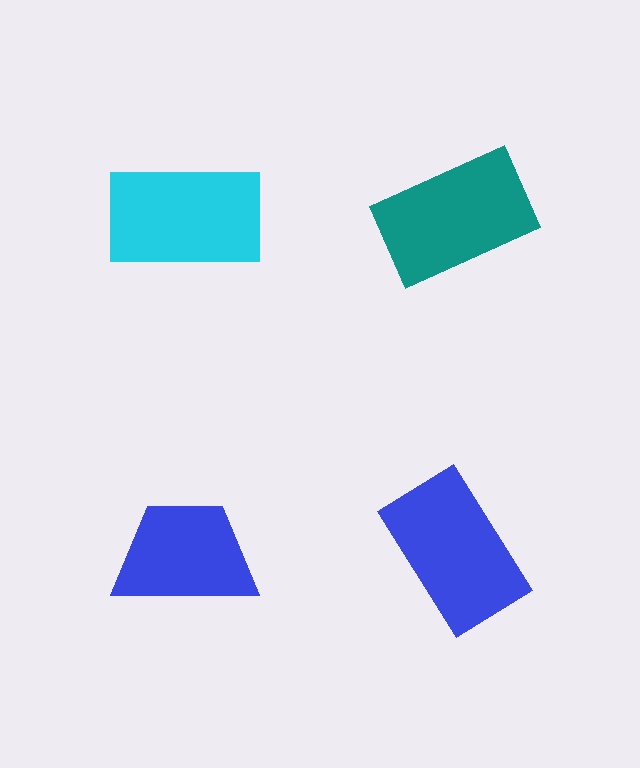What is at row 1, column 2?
A teal rectangle.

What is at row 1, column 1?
A cyan rectangle.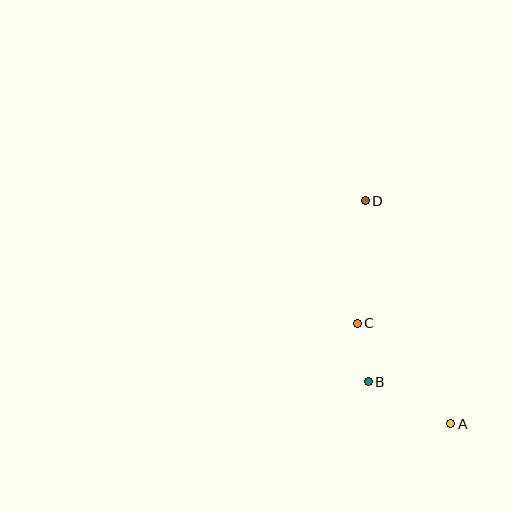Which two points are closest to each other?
Points B and C are closest to each other.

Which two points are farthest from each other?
Points A and D are farthest from each other.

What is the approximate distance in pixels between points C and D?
The distance between C and D is approximately 122 pixels.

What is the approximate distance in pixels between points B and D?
The distance between B and D is approximately 181 pixels.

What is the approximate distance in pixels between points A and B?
The distance between A and B is approximately 93 pixels.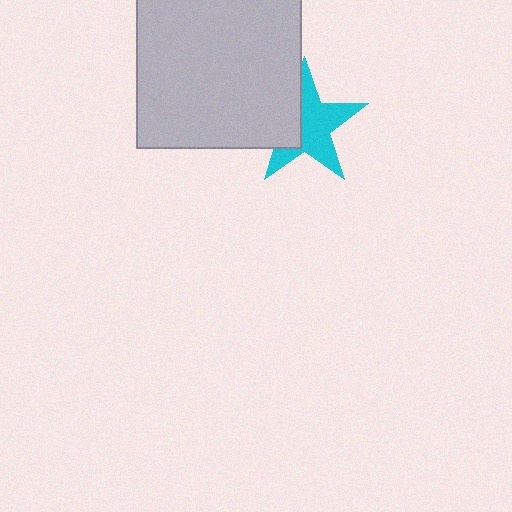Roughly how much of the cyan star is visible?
About half of it is visible (roughly 64%).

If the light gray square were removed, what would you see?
You would see the complete cyan star.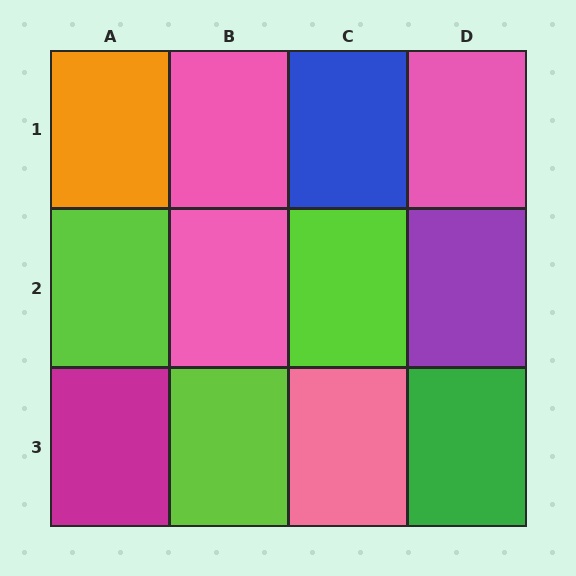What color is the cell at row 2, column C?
Lime.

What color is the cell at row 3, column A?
Magenta.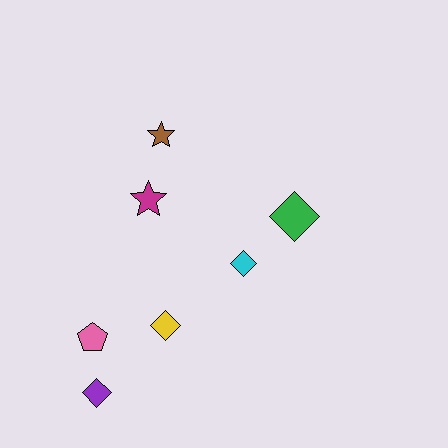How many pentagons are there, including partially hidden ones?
There is 1 pentagon.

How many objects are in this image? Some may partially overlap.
There are 7 objects.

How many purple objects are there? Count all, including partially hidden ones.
There is 1 purple object.